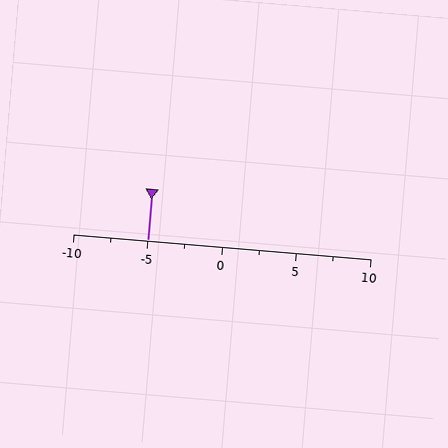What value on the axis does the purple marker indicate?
The marker indicates approximately -5.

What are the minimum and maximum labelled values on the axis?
The axis runs from -10 to 10.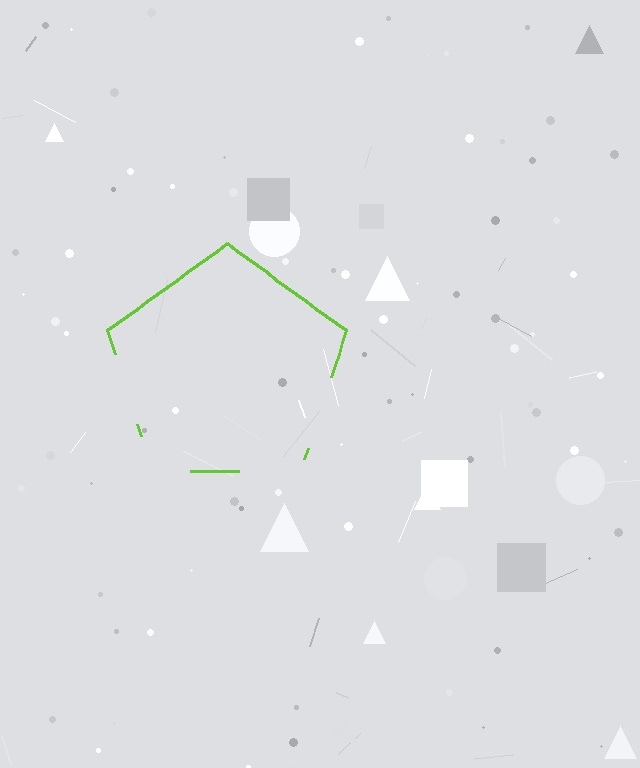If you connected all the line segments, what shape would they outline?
They would outline a pentagon.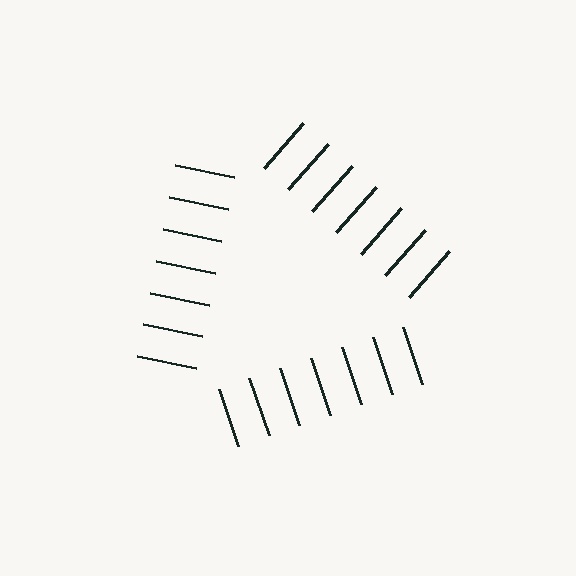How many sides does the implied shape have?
3 sides — the line-ends trace a triangle.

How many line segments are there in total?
21 — 7 along each of the 3 edges.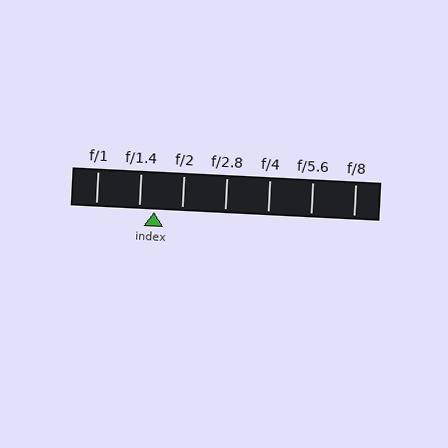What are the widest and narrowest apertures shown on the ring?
The widest aperture shown is f/1 and the narrowest is f/8.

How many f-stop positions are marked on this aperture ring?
There are 7 f-stop positions marked.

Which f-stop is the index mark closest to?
The index mark is closest to f/1.4.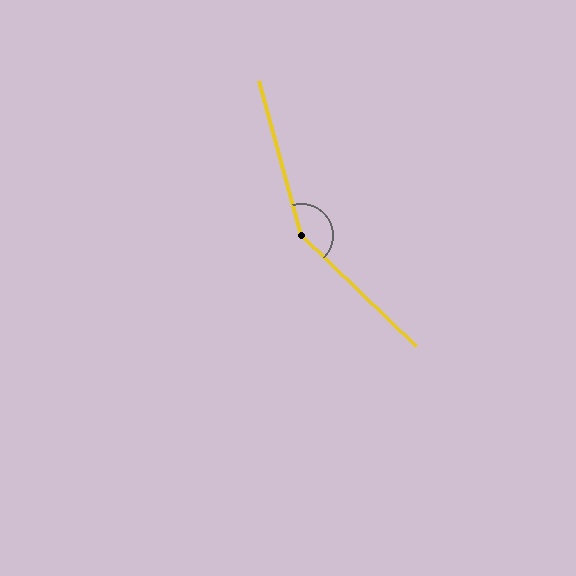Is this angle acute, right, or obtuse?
It is obtuse.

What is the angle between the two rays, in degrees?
Approximately 149 degrees.